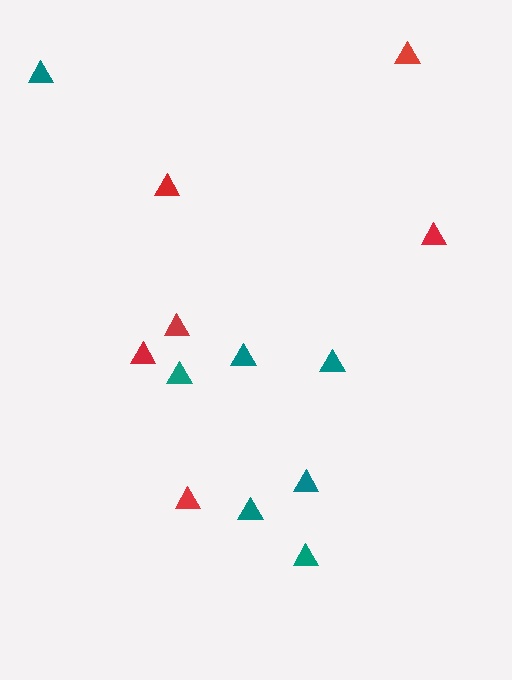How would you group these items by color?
There are 2 groups: one group of red triangles (6) and one group of teal triangles (7).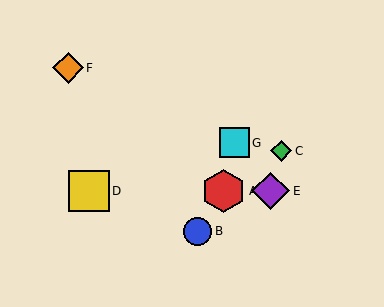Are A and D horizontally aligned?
Yes, both are at y≈191.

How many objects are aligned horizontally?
3 objects (A, D, E) are aligned horizontally.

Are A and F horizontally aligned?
No, A is at y≈191 and F is at y≈68.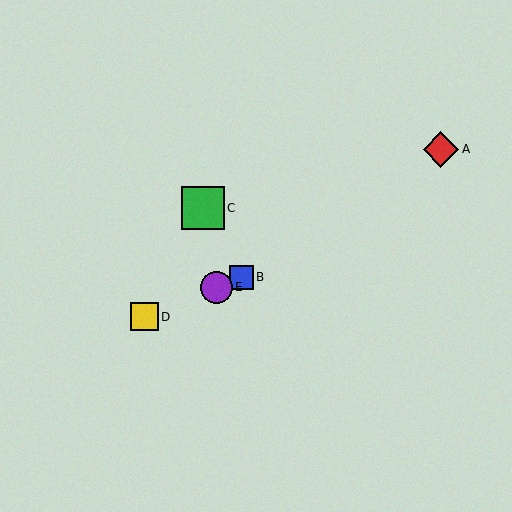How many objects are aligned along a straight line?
3 objects (B, D, E) are aligned along a straight line.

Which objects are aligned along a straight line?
Objects B, D, E are aligned along a straight line.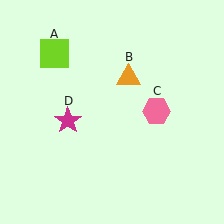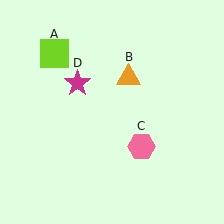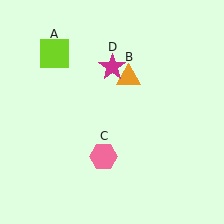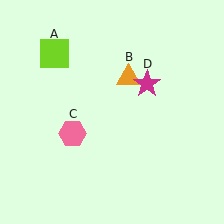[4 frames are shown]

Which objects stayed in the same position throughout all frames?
Lime square (object A) and orange triangle (object B) remained stationary.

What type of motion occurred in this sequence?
The pink hexagon (object C), magenta star (object D) rotated clockwise around the center of the scene.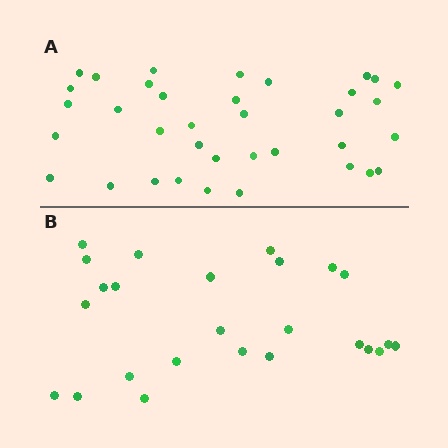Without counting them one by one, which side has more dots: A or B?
Region A (the top region) has more dots.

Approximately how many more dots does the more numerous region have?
Region A has roughly 12 or so more dots than region B.